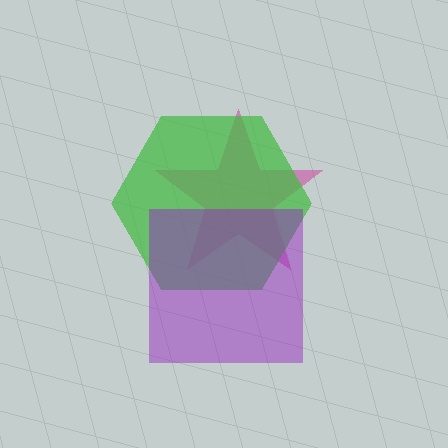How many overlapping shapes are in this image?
There are 3 overlapping shapes in the image.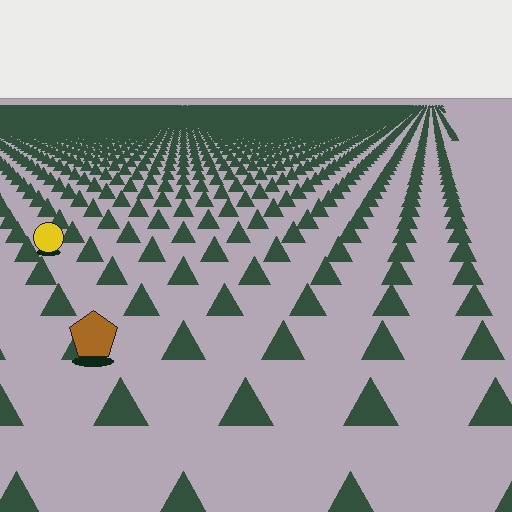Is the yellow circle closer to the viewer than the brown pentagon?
No. The brown pentagon is closer — you can tell from the texture gradient: the ground texture is coarser near it.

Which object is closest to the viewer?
The brown pentagon is closest. The texture marks near it are larger and more spread out.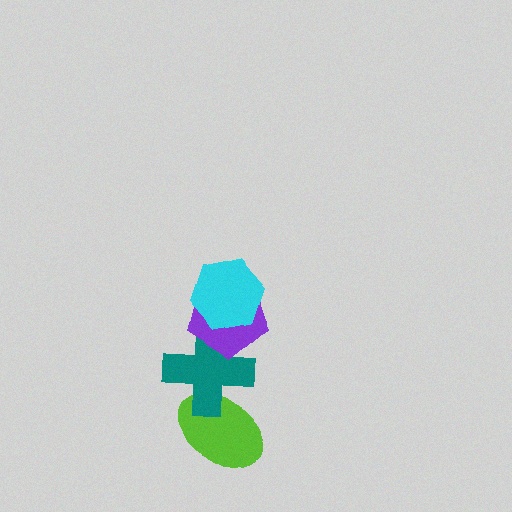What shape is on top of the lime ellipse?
The teal cross is on top of the lime ellipse.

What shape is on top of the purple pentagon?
The cyan hexagon is on top of the purple pentagon.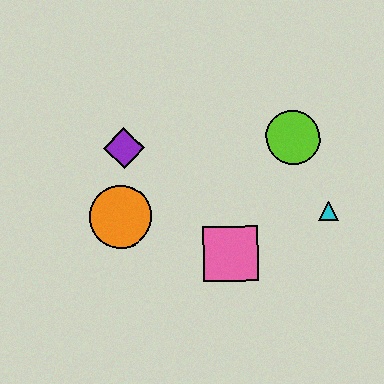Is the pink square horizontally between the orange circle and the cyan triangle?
Yes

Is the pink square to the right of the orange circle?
Yes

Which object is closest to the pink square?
The cyan triangle is closest to the pink square.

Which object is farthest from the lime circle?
The orange circle is farthest from the lime circle.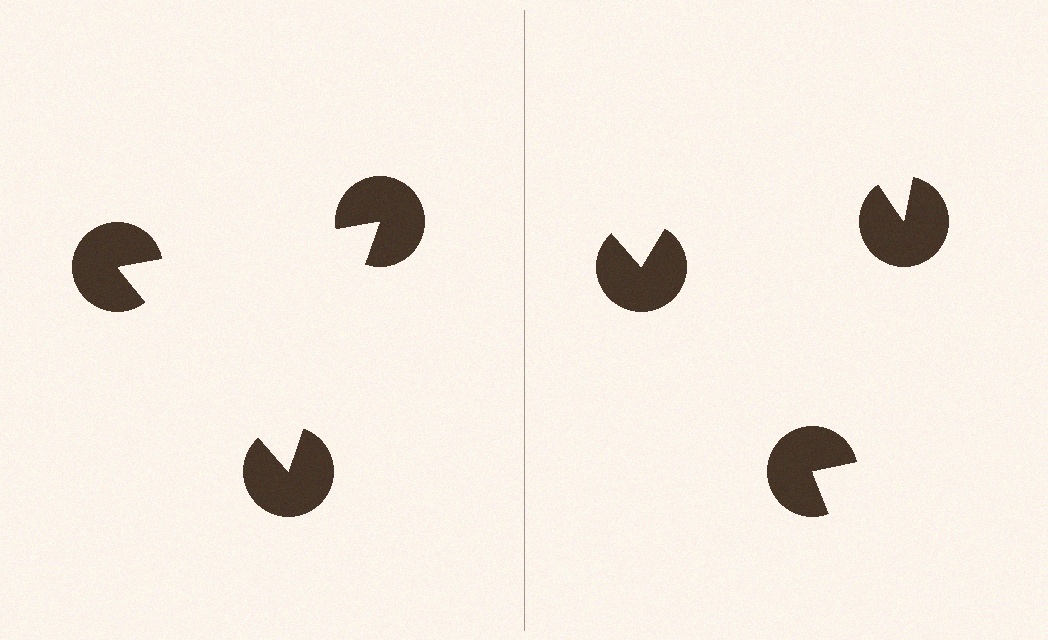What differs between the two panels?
The pac-man discs are positioned identically on both sides; only the wedge orientations differ. On the left they align to a triangle; on the right they are misaligned.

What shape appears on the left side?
An illusory triangle.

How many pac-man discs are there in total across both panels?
6 — 3 on each side.